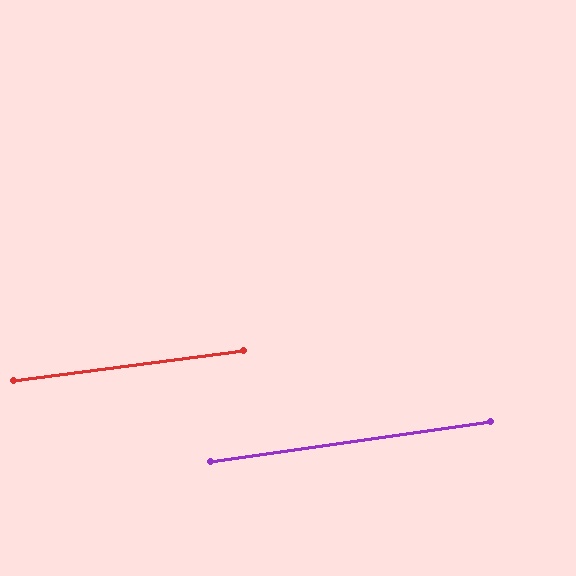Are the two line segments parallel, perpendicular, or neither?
Parallel — their directions differ by only 0.9°.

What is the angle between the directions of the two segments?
Approximately 1 degree.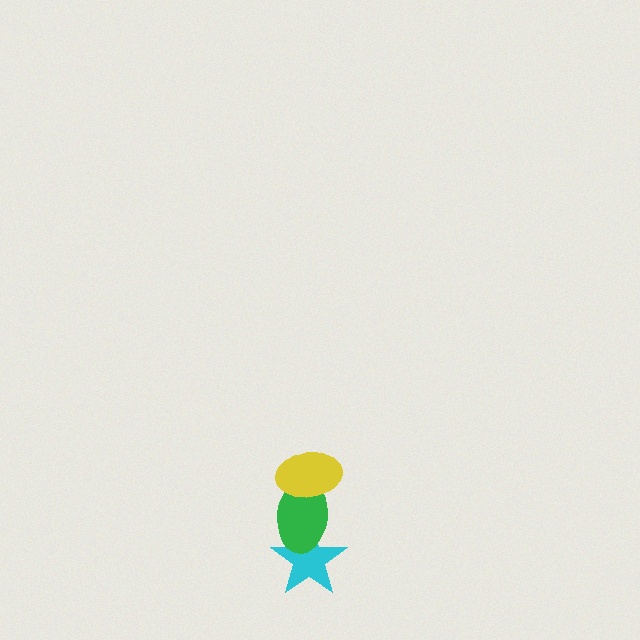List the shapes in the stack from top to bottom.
From top to bottom: the yellow ellipse, the green ellipse, the cyan star.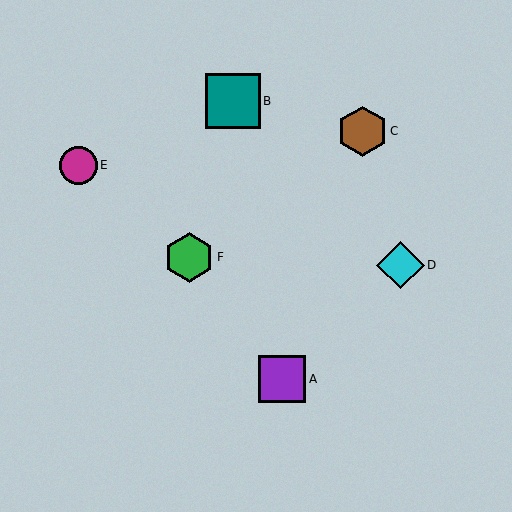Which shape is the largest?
The teal square (labeled B) is the largest.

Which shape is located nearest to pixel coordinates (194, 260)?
The green hexagon (labeled F) at (189, 257) is nearest to that location.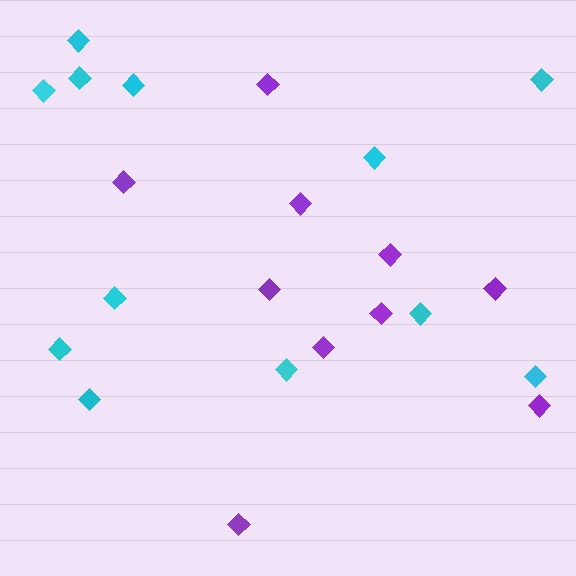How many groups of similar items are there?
There are 2 groups: one group of purple diamonds (10) and one group of cyan diamonds (12).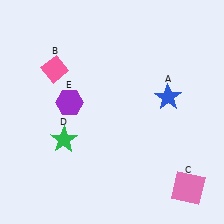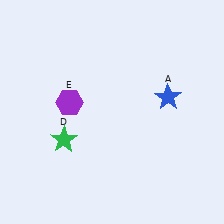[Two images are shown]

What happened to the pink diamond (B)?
The pink diamond (B) was removed in Image 2. It was in the top-left area of Image 1.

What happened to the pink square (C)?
The pink square (C) was removed in Image 2. It was in the bottom-right area of Image 1.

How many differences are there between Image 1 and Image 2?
There are 2 differences between the two images.